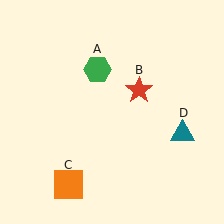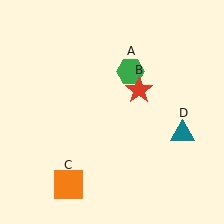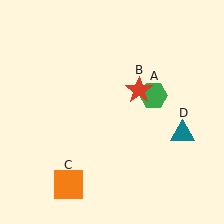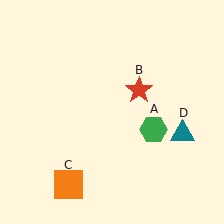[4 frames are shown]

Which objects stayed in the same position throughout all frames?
Red star (object B) and orange square (object C) and teal triangle (object D) remained stationary.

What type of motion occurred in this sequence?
The green hexagon (object A) rotated clockwise around the center of the scene.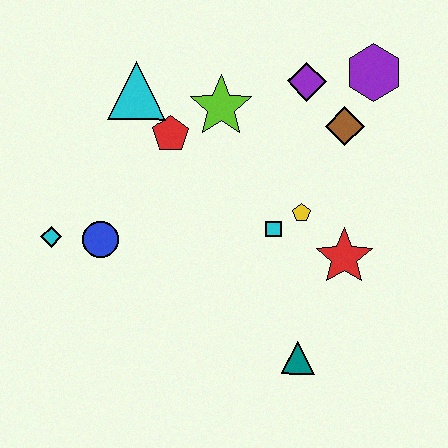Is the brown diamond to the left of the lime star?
No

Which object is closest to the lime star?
The red pentagon is closest to the lime star.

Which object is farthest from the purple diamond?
The cyan diamond is farthest from the purple diamond.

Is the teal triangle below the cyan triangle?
Yes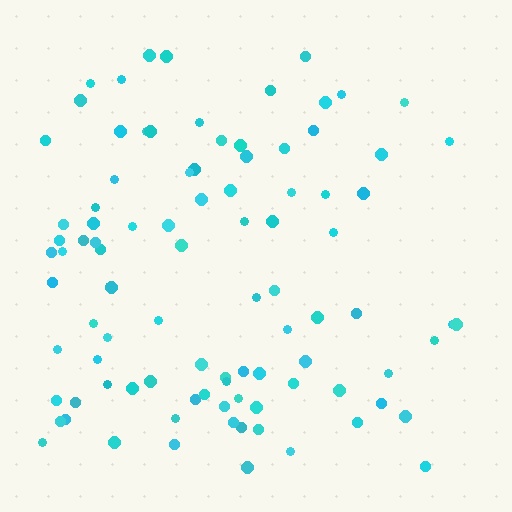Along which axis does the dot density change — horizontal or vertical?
Horizontal.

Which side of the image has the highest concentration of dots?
The left.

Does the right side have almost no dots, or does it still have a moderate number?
Still a moderate number, just noticeably fewer than the left.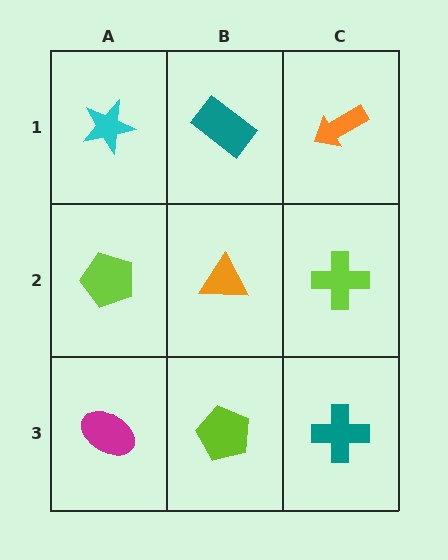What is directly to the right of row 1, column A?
A teal rectangle.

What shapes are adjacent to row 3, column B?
An orange triangle (row 2, column B), a magenta ellipse (row 3, column A), a teal cross (row 3, column C).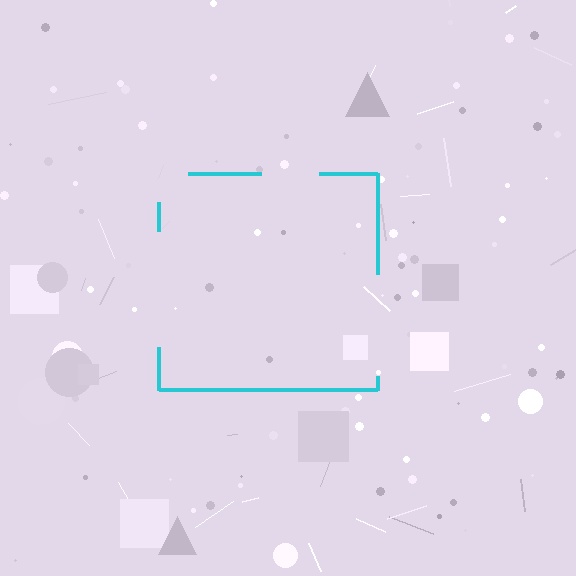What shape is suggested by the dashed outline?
The dashed outline suggests a square.